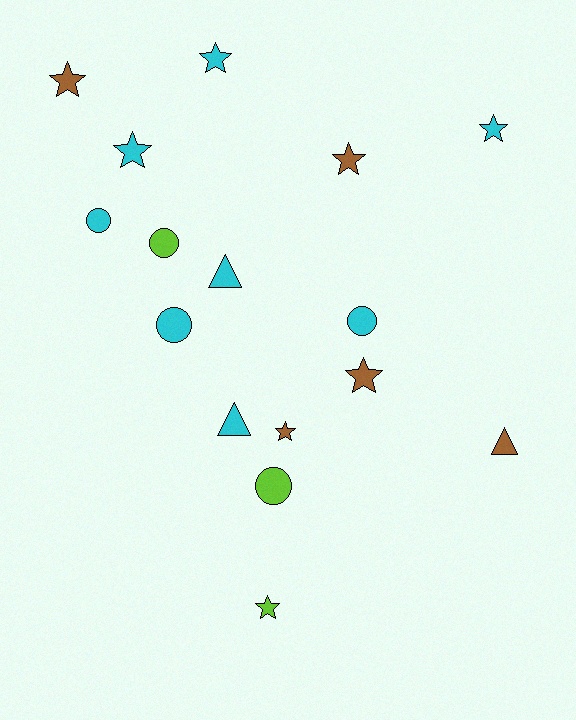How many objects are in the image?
There are 16 objects.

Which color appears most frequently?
Cyan, with 8 objects.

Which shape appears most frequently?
Star, with 8 objects.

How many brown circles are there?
There are no brown circles.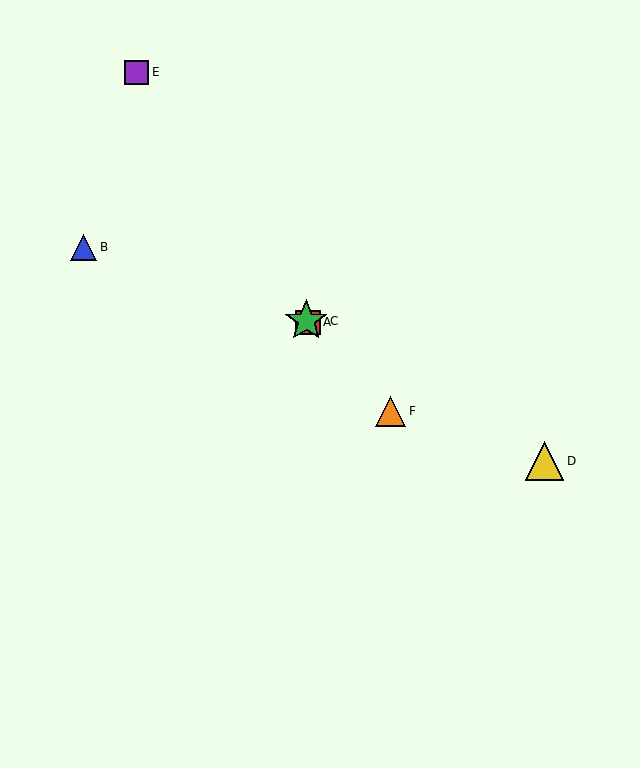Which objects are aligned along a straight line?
Objects A, C, F are aligned along a straight line.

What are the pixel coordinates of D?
Object D is at (545, 461).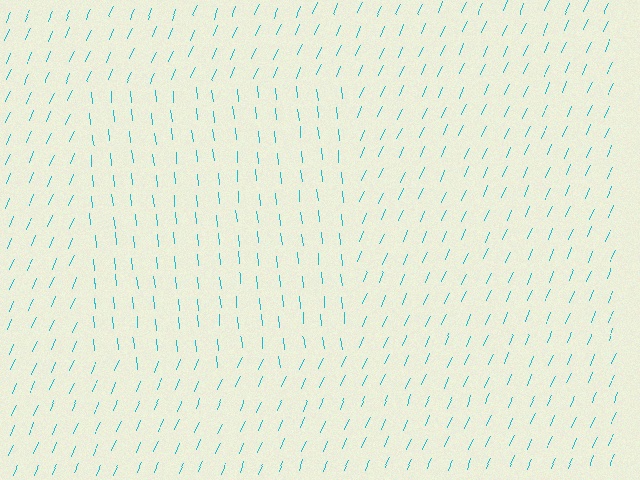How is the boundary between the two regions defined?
The boundary is defined purely by a change in line orientation (approximately 30 degrees difference). All lines are the same color and thickness.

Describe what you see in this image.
The image is filled with small cyan line segments. A rectangle region in the image has lines oriented differently from the surrounding lines, creating a visible texture boundary.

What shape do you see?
I see a rectangle.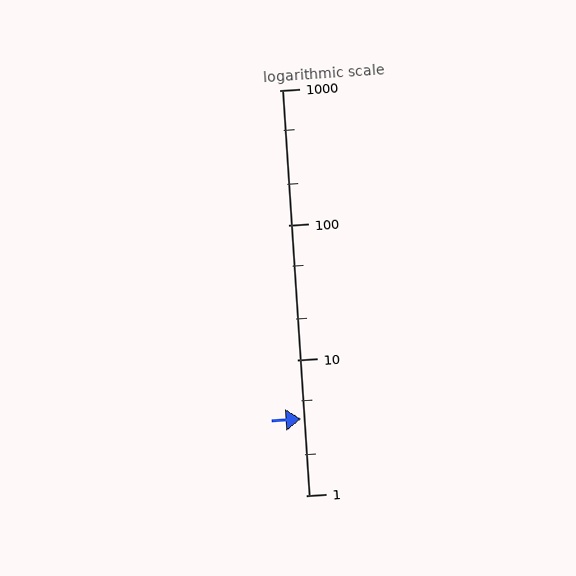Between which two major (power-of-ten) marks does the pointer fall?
The pointer is between 1 and 10.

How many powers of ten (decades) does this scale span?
The scale spans 3 decades, from 1 to 1000.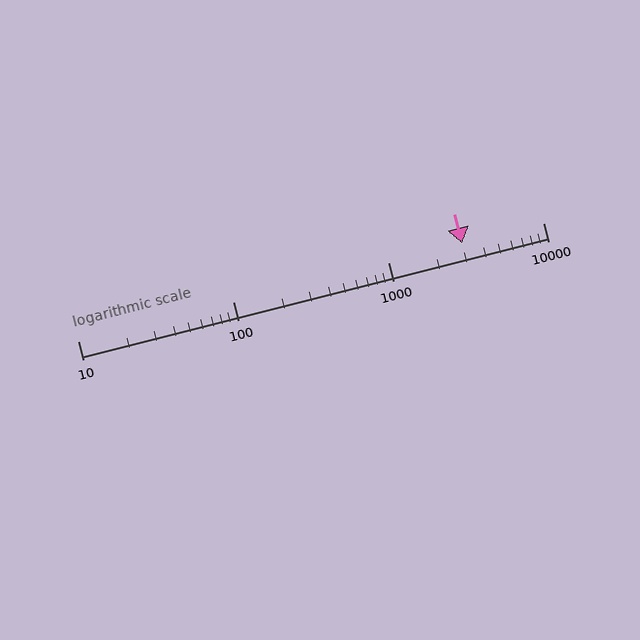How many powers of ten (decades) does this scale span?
The scale spans 3 decades, from 10 to 10000.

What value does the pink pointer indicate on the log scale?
The pointer indicates approximately 3000.